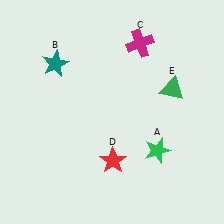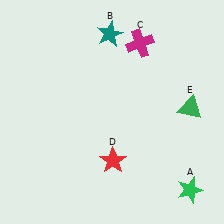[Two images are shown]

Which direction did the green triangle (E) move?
The green triangle (E) moved down.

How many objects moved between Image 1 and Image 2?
3 objects moved between the two images.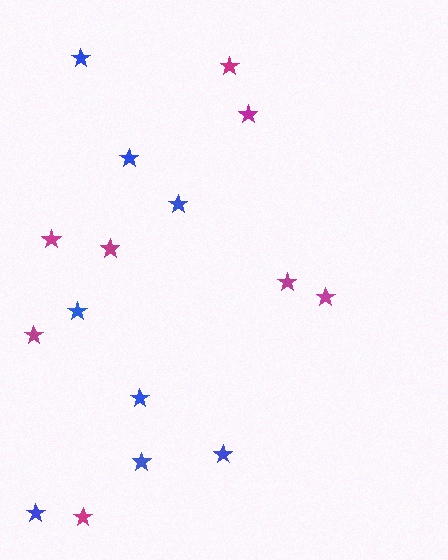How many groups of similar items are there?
There are 2 groups: one group of magenta stars (8) and one group of blue stars (8).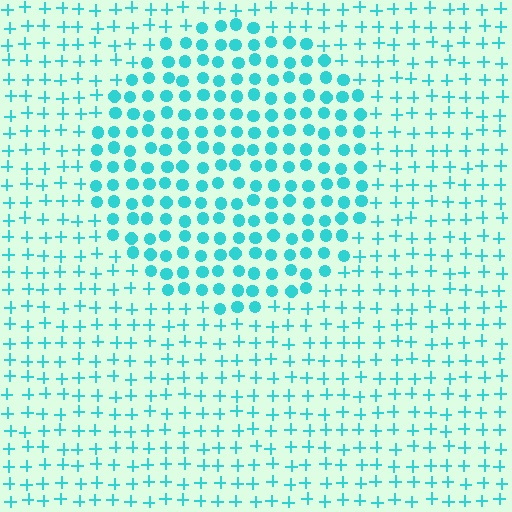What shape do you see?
I see a circle.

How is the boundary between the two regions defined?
The boundary is defined by a change in element shape: circles inside vs. plus signs outside. All elements share the same color and spacing.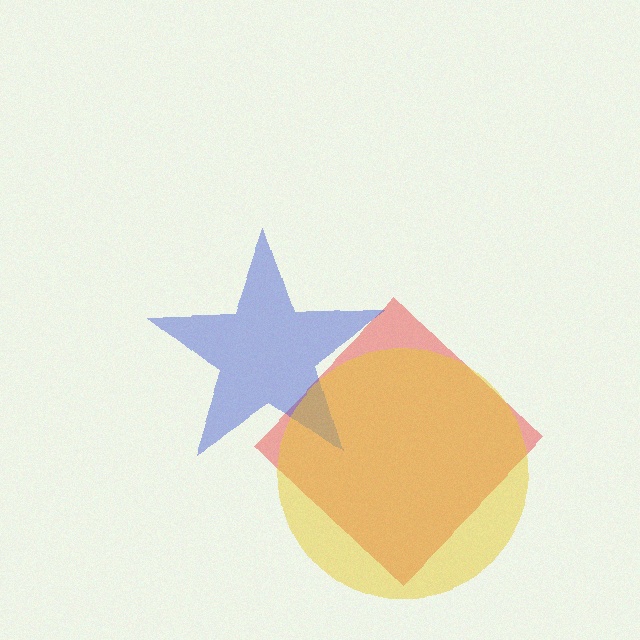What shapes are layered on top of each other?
The layered shapes are: a red diamond, a blue star, a yellow circle.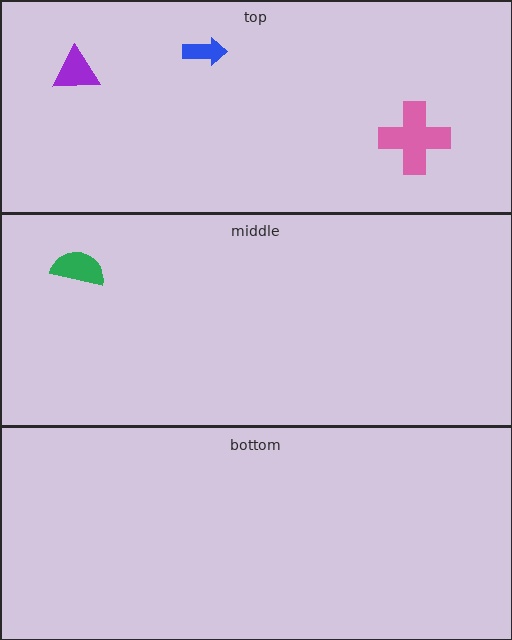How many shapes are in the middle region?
1.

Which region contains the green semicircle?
The middle region.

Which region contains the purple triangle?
The top region.